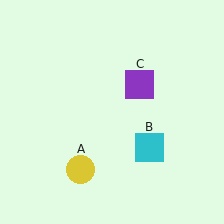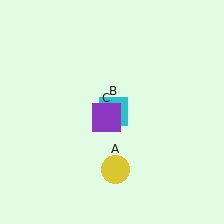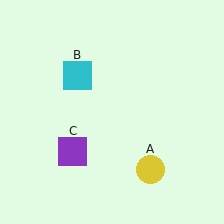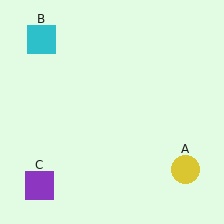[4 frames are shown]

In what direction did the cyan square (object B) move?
The cyan square (object B) moved up and to the left.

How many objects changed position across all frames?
3 objects changed position: yellow circle (object A), cyan square (object B), purple square (object C).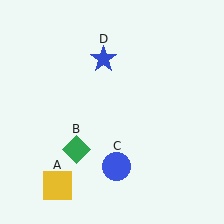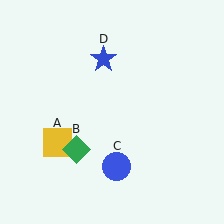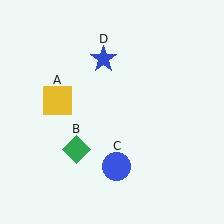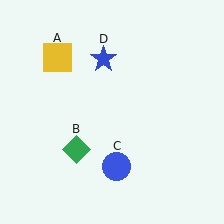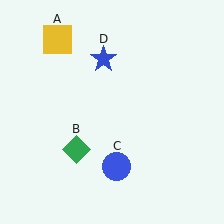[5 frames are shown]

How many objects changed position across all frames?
1 object changed position: yellow square (object A).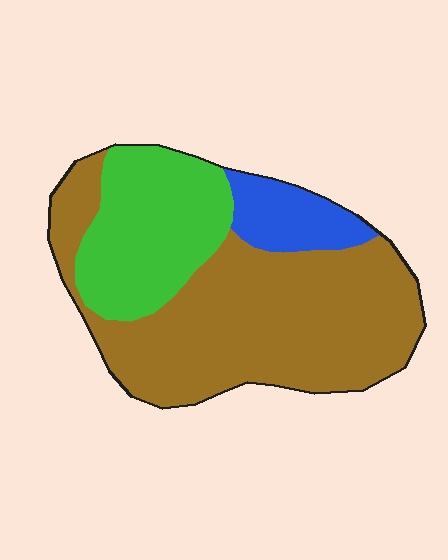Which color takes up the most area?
Brown, at roughly 60%.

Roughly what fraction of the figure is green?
Green takes up about one quarter (1/4) of the figure.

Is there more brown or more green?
Brown.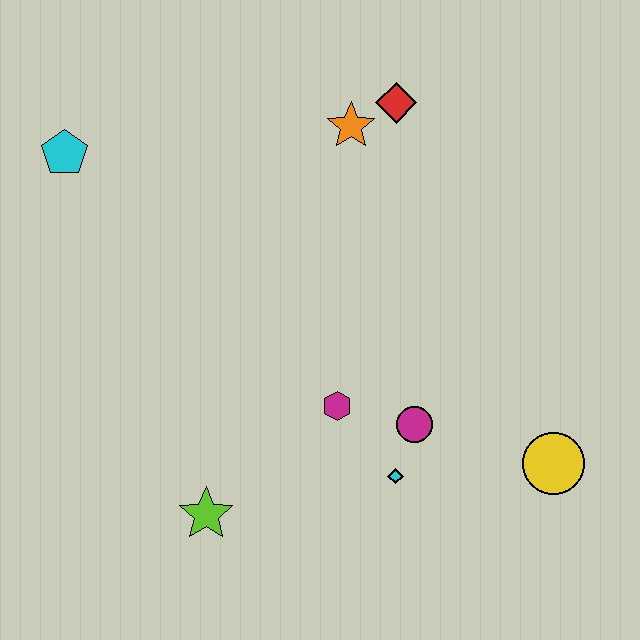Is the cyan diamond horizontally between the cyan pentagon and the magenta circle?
Yes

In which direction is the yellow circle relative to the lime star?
The yellow circle is to the right of the lime star.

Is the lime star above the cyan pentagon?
No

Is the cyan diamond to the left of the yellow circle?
Yes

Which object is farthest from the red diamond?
The lime star is farthest from the red diamond.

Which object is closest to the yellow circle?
The magenta circle is closest to the yellow circle.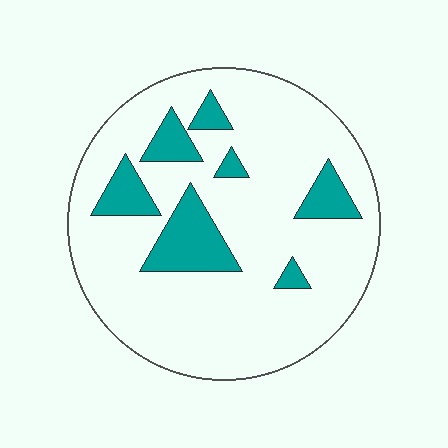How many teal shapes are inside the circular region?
7.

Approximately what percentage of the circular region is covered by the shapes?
Approximately 15%.